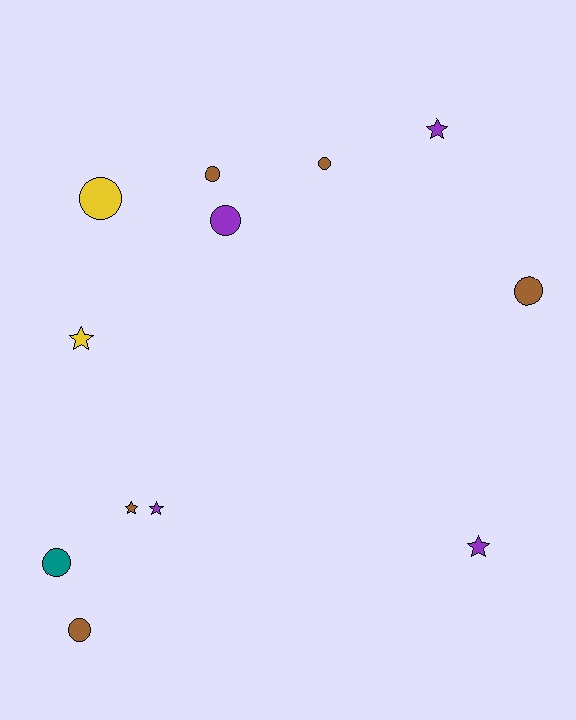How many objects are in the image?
There are 12 objects.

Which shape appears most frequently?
Circle, with 7 objects.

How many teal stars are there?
There are no teal stars.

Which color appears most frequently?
Brown, with 5 objects.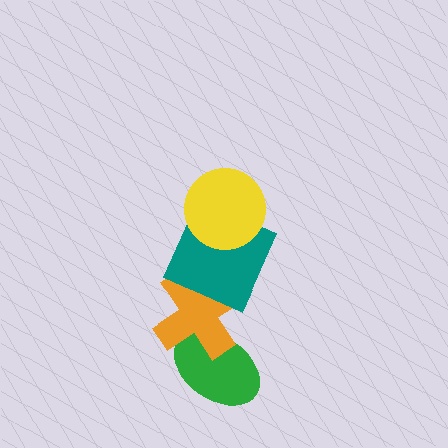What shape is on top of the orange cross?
The teal square is on top of the orange cross.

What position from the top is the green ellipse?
The green ellipse is 4th from the top.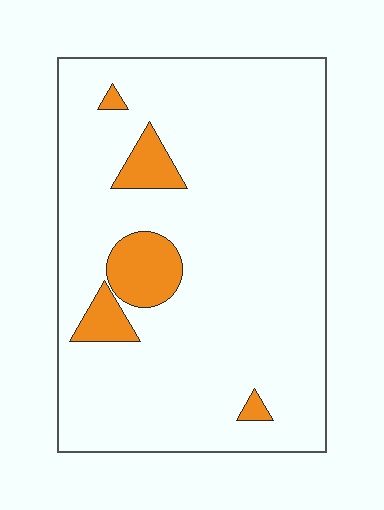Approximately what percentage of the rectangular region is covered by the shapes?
Approximately 10%.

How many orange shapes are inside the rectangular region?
5.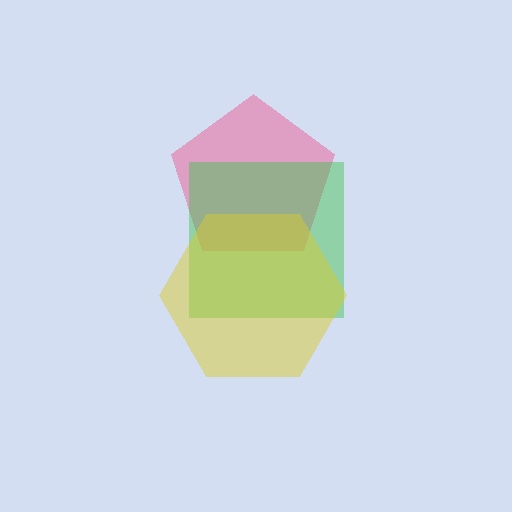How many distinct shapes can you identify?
There are 3 distinct shapes: a pink pentagon, a green square, a yellow hexagon.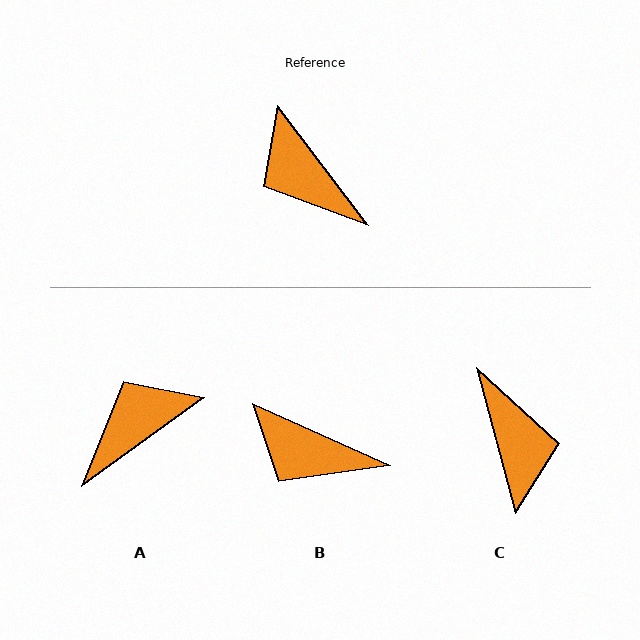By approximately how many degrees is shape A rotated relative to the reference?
Approximately 91 degrees clockwise.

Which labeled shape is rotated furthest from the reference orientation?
C, about 158 degrees away.